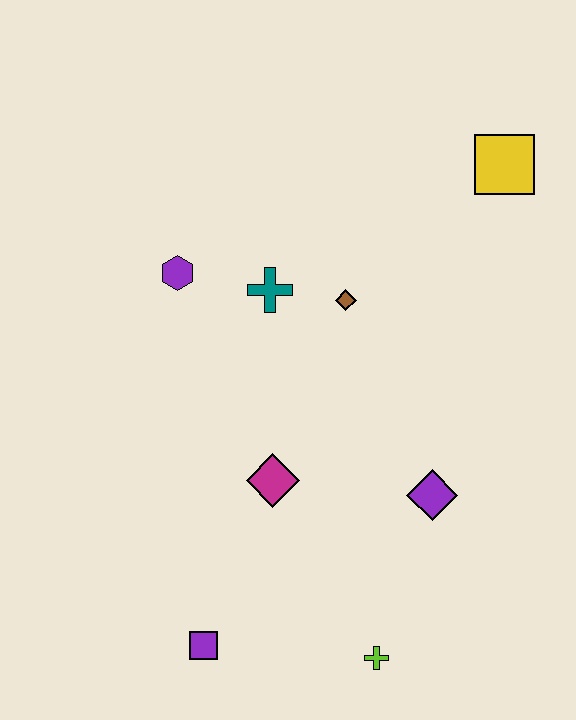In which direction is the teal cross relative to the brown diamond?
The teal cross is to the left of the brown diamond.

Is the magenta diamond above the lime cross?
Yes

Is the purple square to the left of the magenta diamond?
Yes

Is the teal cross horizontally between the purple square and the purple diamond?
Yes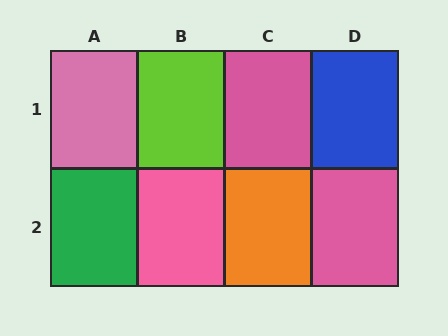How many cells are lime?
1 cell is lime.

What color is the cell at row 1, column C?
Pink.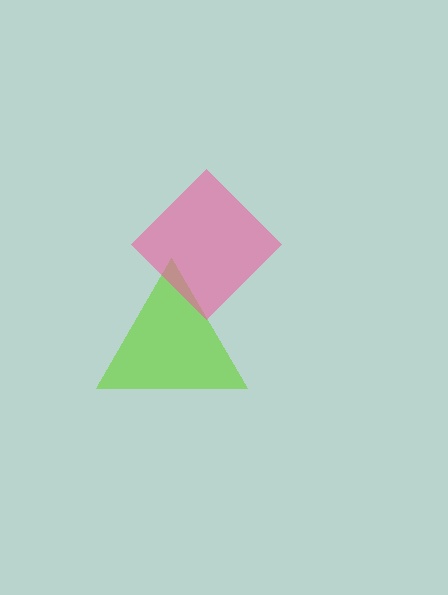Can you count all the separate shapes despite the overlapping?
Yes, there are 2 separate shapes.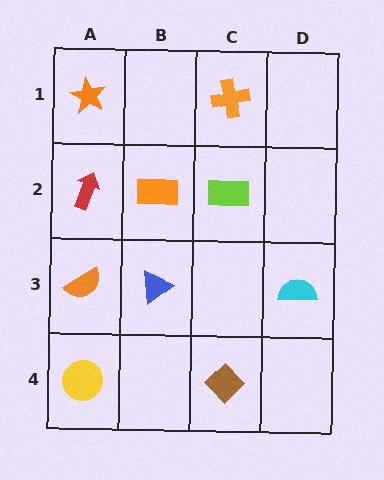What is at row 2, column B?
An orange rectangle.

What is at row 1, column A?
An orange star.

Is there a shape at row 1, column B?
No, that cell is empty.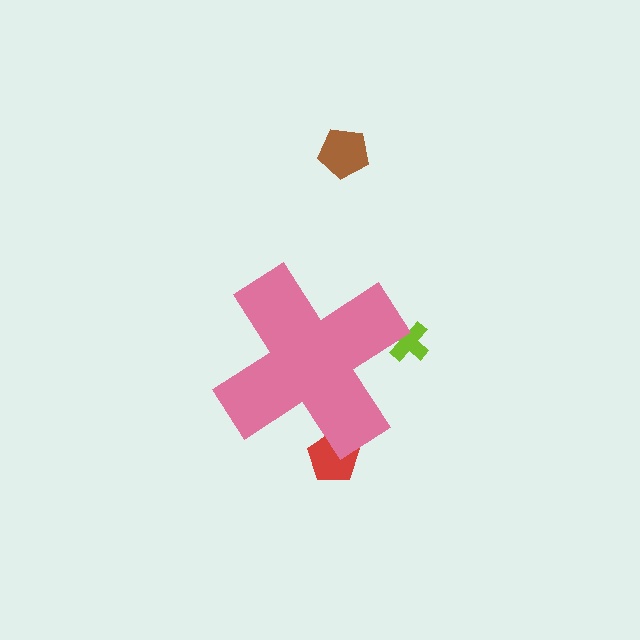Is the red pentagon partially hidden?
Yes, the red pentagon is partially hidden behind the pink cross.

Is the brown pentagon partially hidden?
No, the brown pentagon is fully visible.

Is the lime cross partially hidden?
Yes, the lime cross is partially hidden behind the pink cross.